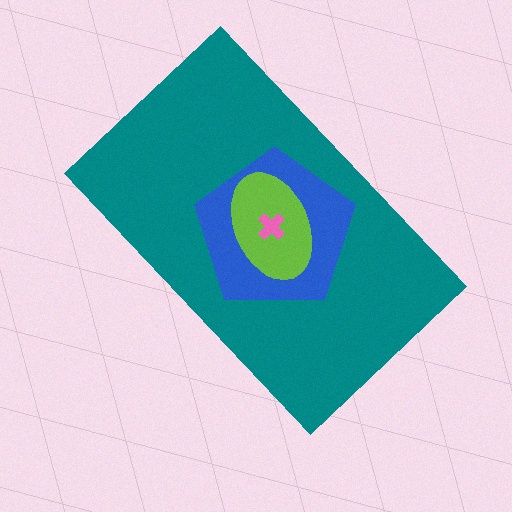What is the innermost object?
The pink cross.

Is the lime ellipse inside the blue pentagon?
Yes.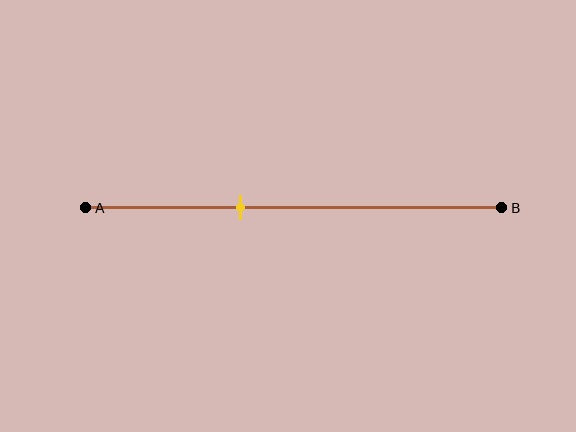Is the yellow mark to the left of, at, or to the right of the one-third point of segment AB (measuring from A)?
The yellow mark is to the right of the one-third point of segment AB.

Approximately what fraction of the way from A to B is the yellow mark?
The yellow mark is approximately 35% of the way from A to B.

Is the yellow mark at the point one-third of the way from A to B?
No, the mark is at about 35% from A, not at the 33% one-third point.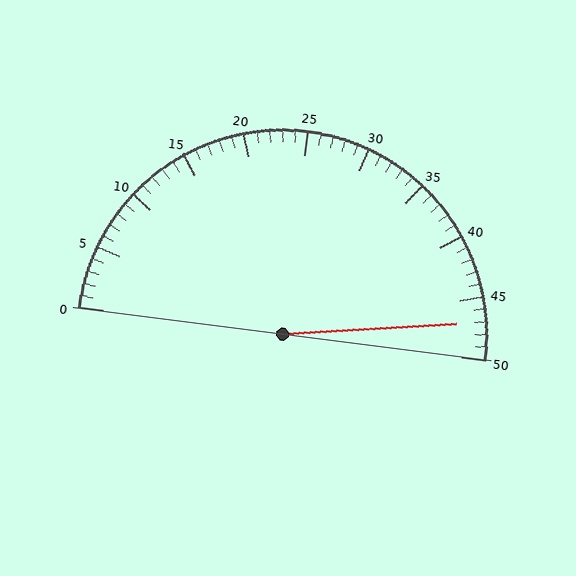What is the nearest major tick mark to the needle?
The nearest major tick mark is 45.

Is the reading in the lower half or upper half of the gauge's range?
The reading is in the upper half of the range (0 to 50).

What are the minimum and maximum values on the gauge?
The gauge ranges from 0 to 50.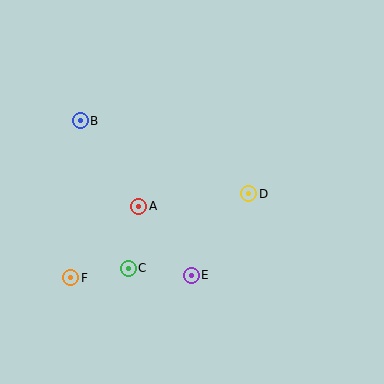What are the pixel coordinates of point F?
Point F is at (71, 278).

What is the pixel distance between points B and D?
The distance between B and D is 184 pixels.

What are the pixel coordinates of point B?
Point B is at (80, 121).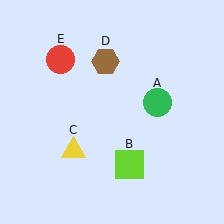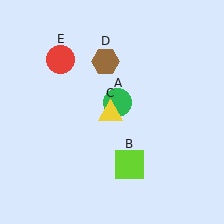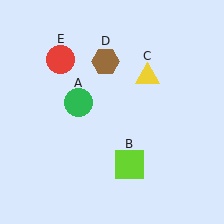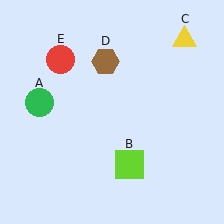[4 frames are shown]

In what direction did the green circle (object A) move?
The green circle (object A) moved left.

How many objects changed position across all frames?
2 objects changed position: green circle (object A), yellow triangle (object C).